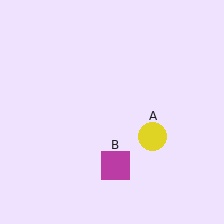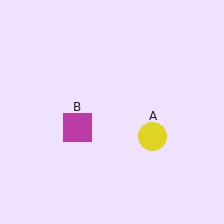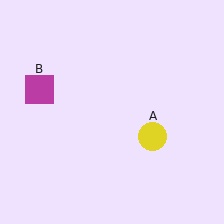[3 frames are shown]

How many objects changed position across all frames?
1 object changed position: magenta square (object B).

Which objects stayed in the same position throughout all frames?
Yellow circle (object A) remained stationary.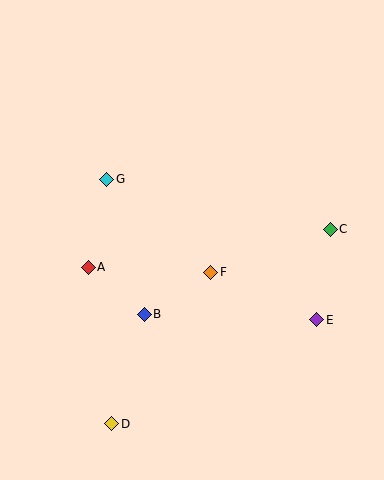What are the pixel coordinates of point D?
Point D is at (112, 424).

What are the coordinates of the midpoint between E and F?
The midpoint between E and F is at (264, 296).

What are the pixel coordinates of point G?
Point G is at (107, 179).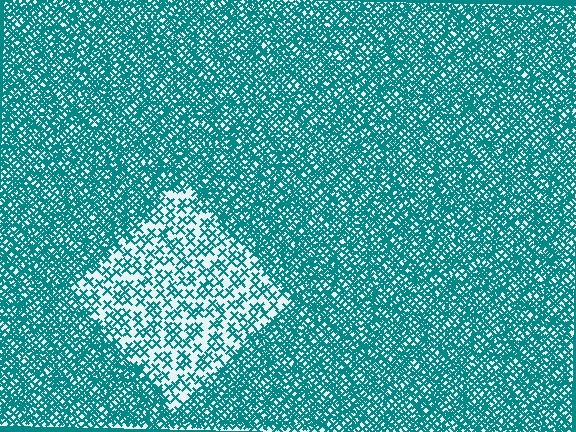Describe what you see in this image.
The image contains small teal elements arranged at two different densities. A diamond-shaped region is visible where the elements are less densely packed than the surrounding area.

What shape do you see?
I see a diamond.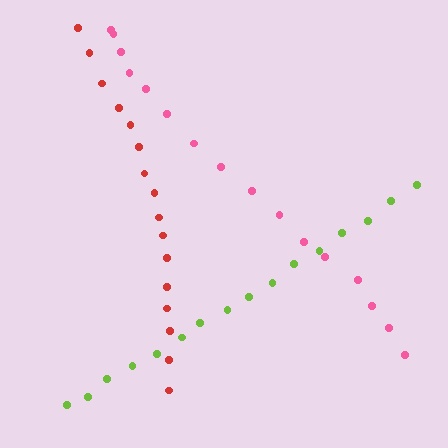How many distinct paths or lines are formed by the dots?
There are 3 distinct paths.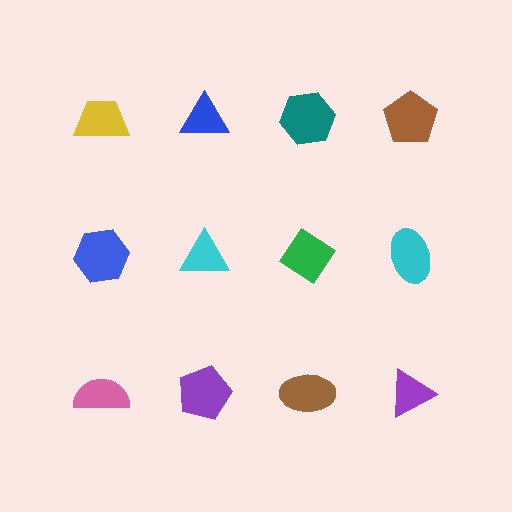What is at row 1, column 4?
A brown pentagon.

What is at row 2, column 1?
A blue hexagon.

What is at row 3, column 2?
A purple pentagon.